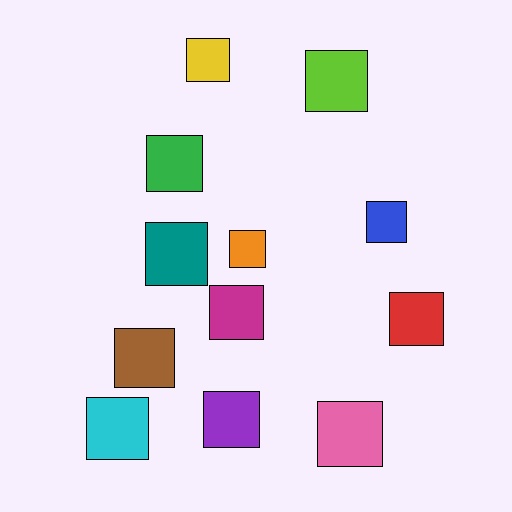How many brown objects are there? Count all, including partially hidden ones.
There is 1 brown object.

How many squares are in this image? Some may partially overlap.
There are 12 squares.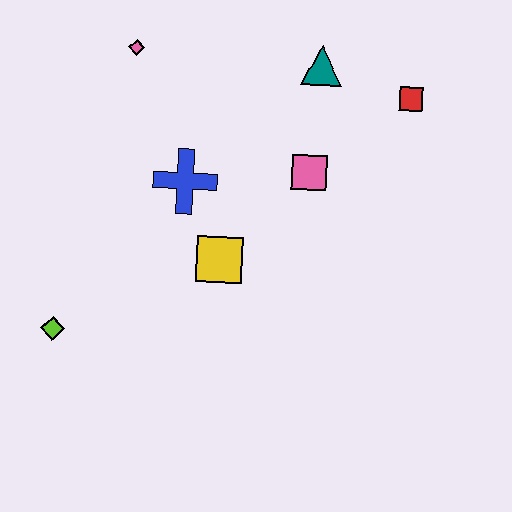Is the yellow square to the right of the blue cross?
Yes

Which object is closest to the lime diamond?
The yellow square is closest to the lime diamond.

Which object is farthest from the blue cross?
The red square is farthest from the blue cross.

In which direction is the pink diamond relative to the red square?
The pink diamond is to the left of the red square.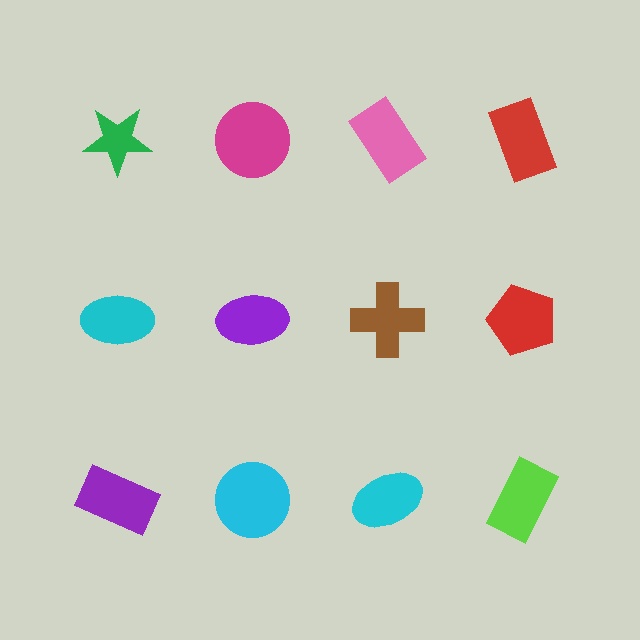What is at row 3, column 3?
A cyan ellipse.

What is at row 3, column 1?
A purple rectangle.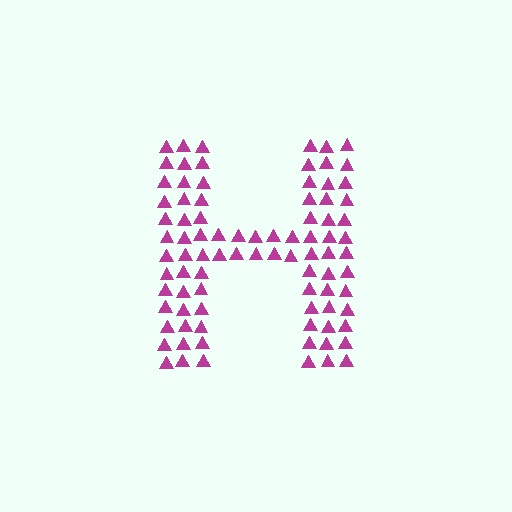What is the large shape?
The large shape is the letter H.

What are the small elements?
The small elements are triangles.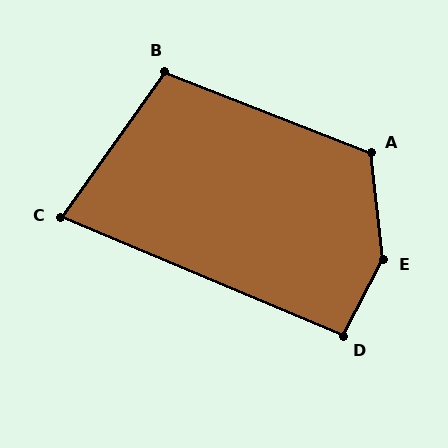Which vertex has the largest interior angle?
E, at approximately 145 degrees.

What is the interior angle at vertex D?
Approximately 95 degrees (obtuse).